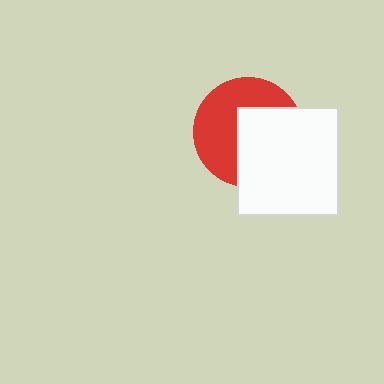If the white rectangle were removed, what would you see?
You would see the complete red circle.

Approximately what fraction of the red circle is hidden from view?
Roughly 48% of the red circle is hidden behind the white rectangle.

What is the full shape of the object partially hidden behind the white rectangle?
The partially hidden object is a red circle.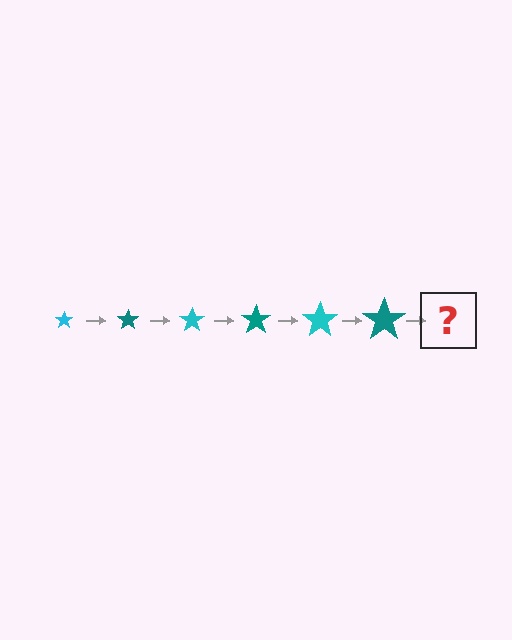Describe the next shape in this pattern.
It should be a cyan star, larger than the previous one.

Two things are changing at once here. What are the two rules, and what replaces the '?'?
The two rules are that the star grows larger each step and the color cycles through cyan and teal. The '?' should be a cyan star, larger than the previous one.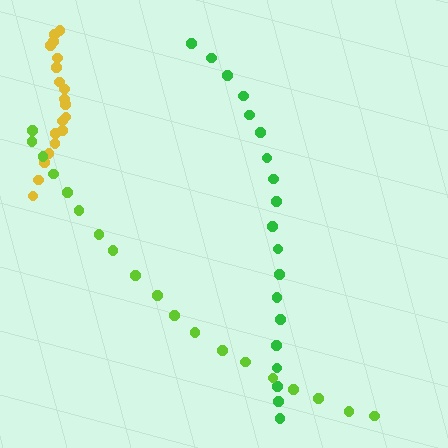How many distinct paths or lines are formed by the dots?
There are 3 distinct paths.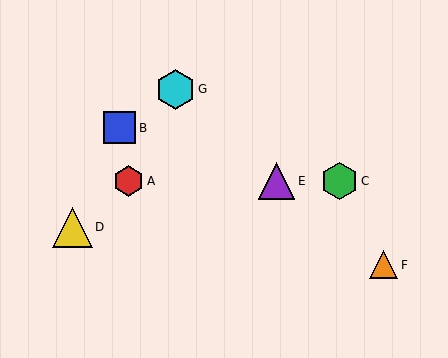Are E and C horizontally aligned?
Yes, both are at y≈181.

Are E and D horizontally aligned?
No, E is at y≈181 and D is at y≈227.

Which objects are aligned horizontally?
Objects A, C, E are aligned horizontally.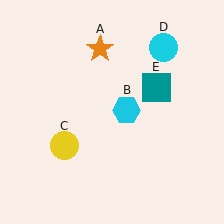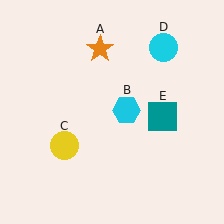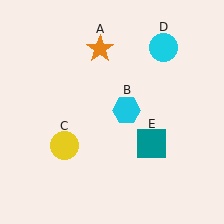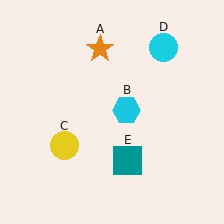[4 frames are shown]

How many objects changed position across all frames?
1 object changed position: teal square (object E).